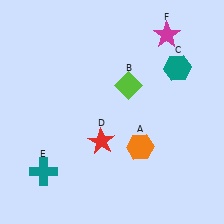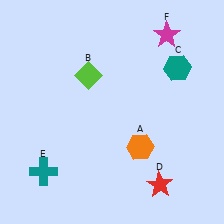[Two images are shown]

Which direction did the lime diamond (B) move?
The lime diamond (B) moved left.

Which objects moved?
The objects that moved are: the lime diamond (B), the red star (D).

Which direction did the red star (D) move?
The red star (D) moved right.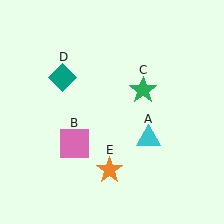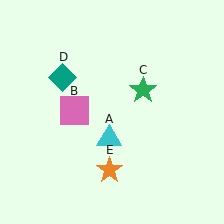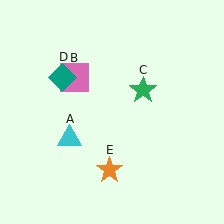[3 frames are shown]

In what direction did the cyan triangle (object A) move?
The cyan triangle (object A) moved left.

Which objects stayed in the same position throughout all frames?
Green star (object C) and teal diamond (object D) and orange star (object E) remained stationary.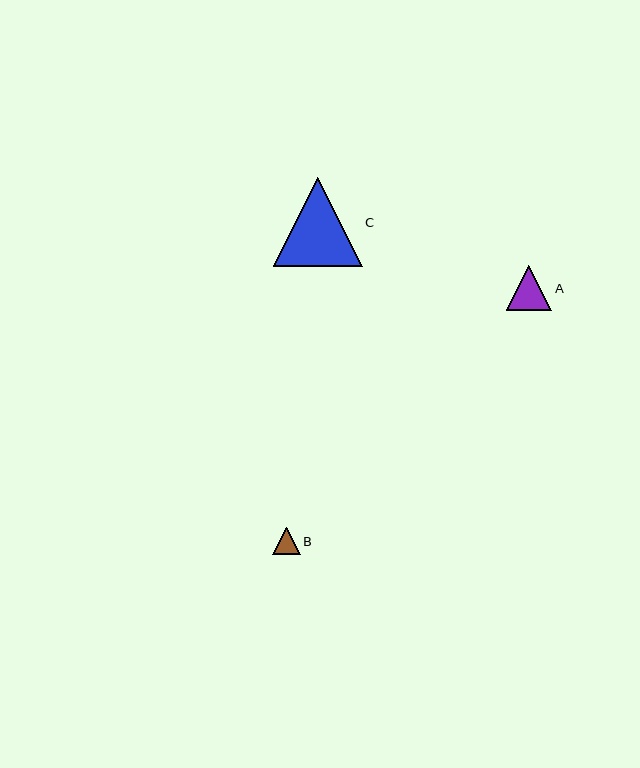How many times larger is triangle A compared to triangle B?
Triangle A is approximately 1.6 times the size of triangle B.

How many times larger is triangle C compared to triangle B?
Triangle C is approximately 3.2 times the size of triangle B.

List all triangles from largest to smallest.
From largest to smallest: C, A, B.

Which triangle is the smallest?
Triangle B is the smallest with a size of approximately 28 pixels.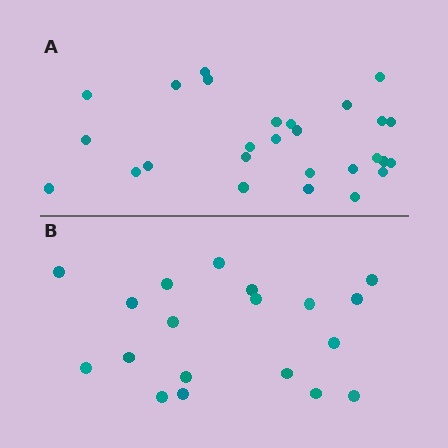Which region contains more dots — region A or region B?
Region A (the top region) has more dots.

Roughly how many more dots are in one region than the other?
Region A has roughly 8 or so more dots than region B.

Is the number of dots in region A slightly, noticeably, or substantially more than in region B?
Region A has noticeably more, but not dramatically so. The ratio is roughly 1.4 to 1.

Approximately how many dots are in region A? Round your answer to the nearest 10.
About 30 dots. (The exact count is 27, which rounds to 30.)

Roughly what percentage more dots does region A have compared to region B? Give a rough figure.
About 40% more.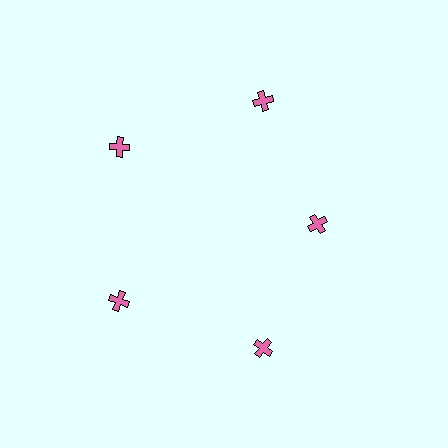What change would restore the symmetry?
The symmetry would be restored by moving it outward, back onto the ring so that all 5 crosses sit at equal angles and equal distance from the center.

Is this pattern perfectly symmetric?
No. The 5 pink crosses are arranged in a ring, but one element near the 3 o'clock position is pulled inward toward the center, breaking the 5-fold rotational symmetry.